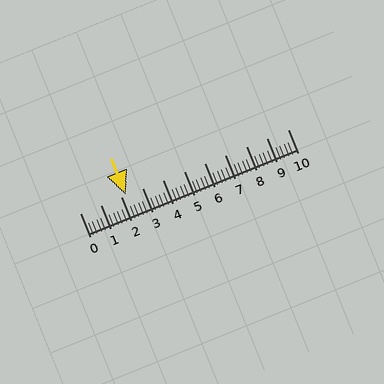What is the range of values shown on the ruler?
The ruler shows values from 0 to 10.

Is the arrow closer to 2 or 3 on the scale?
The arrow is closer to 2.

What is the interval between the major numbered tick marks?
The major tick marks are spaced 1 units apart.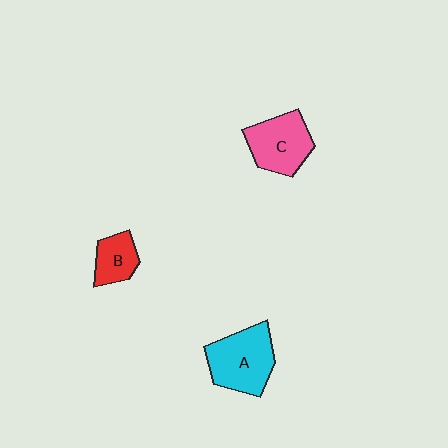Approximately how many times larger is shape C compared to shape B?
Approximately 1.7 times.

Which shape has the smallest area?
Shape B (red).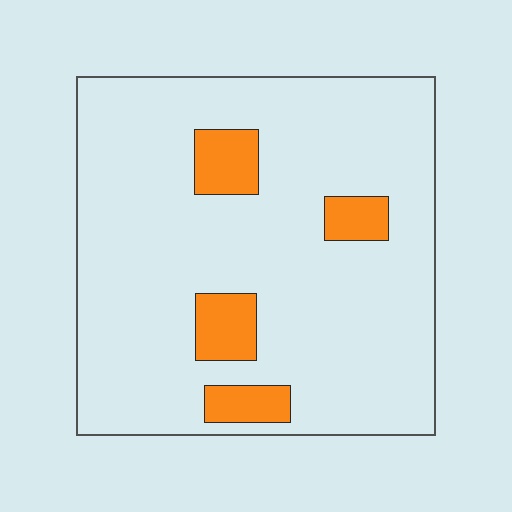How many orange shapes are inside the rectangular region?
4.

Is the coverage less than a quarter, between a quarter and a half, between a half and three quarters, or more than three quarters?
Less than a quarter.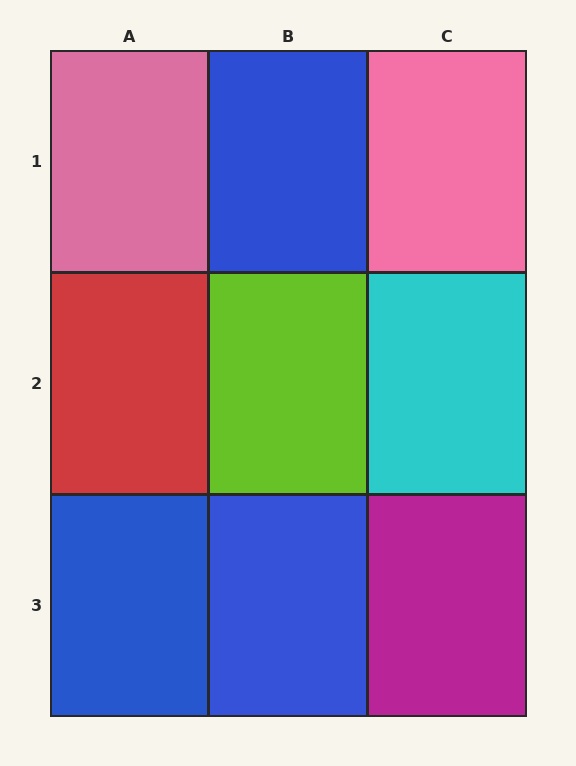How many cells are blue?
3 cells are blue.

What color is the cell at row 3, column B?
Blue.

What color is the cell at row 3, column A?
Blue.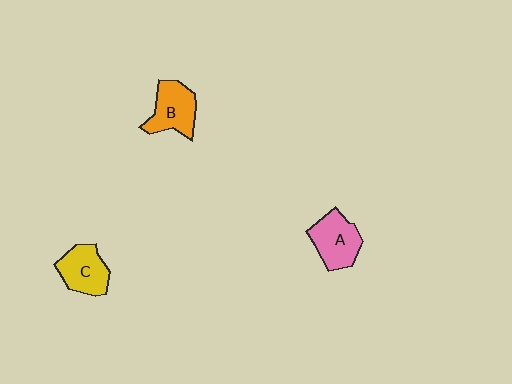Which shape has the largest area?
Shape A (pink).